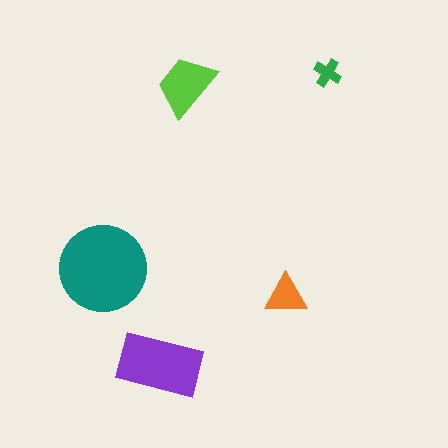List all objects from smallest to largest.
The green cross, the orange triangle, the lime trapezoid, the purple rectangle, the teal circle.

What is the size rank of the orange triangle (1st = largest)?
4th.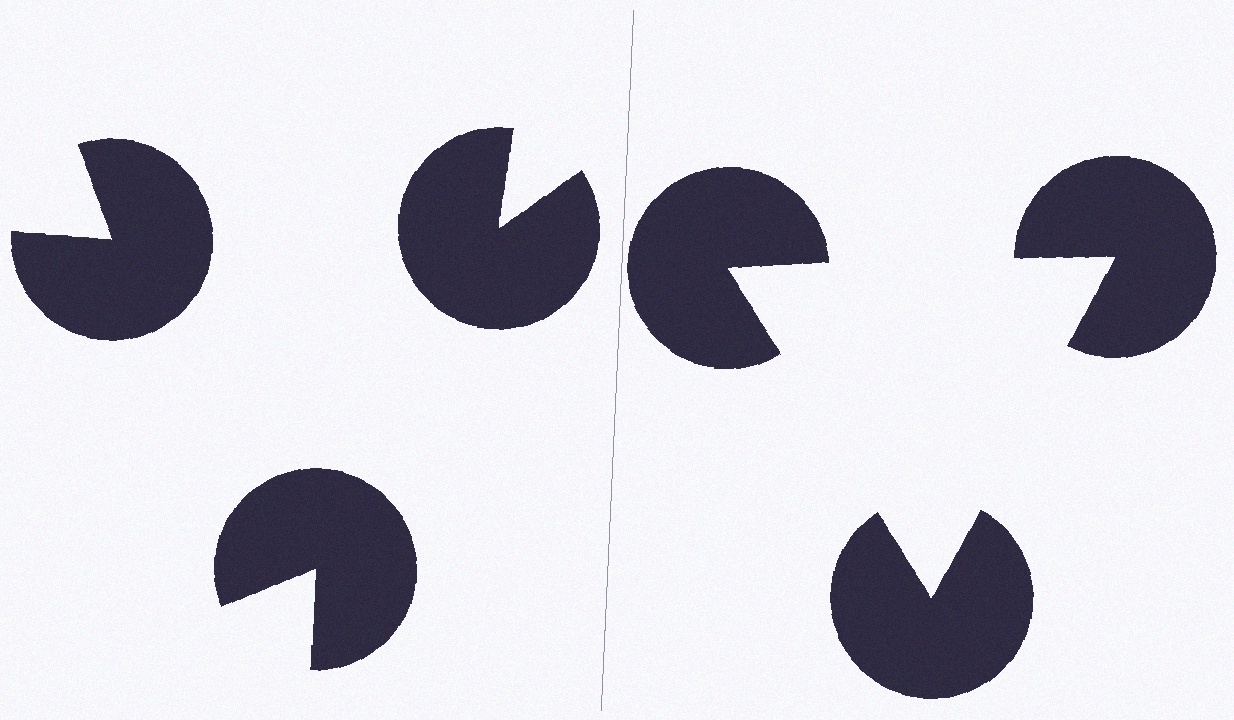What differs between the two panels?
The pac-man discs are positioned identically on both sides; only the wedge orientations differ. On the right they align to a triangle; on the left they are misaligned.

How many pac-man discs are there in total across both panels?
6 — 3 on each side.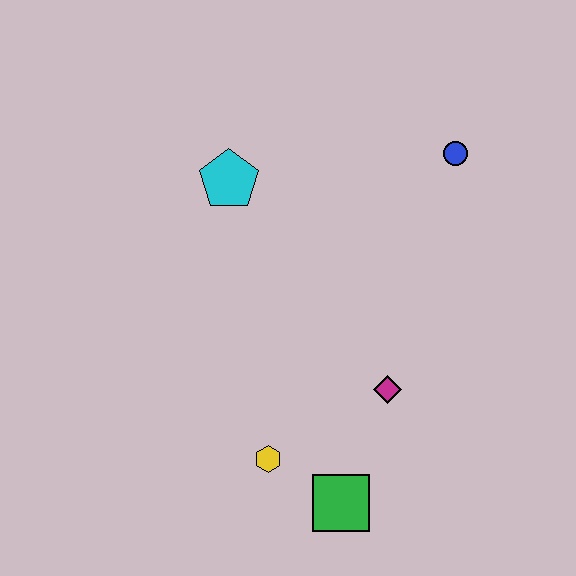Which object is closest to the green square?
The yellow hexagon is closest to the green square.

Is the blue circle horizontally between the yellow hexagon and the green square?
No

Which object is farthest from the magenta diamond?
The cyan pentagon is farthest from the magenta diamond.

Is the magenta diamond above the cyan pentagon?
No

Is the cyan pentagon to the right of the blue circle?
No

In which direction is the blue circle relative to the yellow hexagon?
The blue circle is above the yellow hexagon.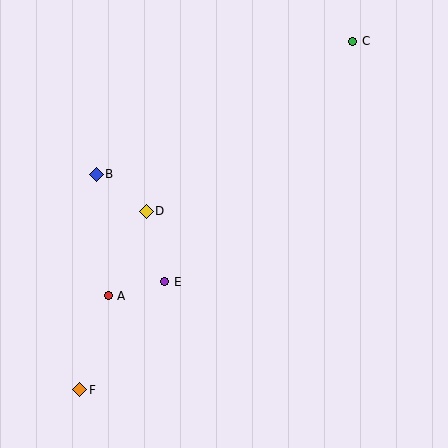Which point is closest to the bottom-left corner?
Point F is closest to the bottom-left corner.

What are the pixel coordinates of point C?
Point C is at (353, 41).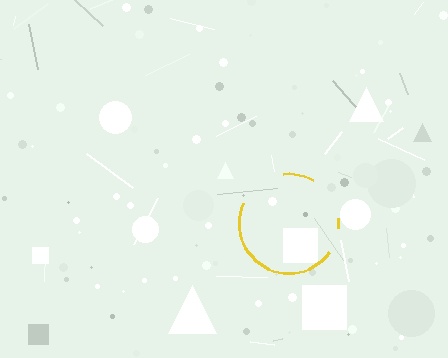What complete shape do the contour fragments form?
The contour fragments form a circle.